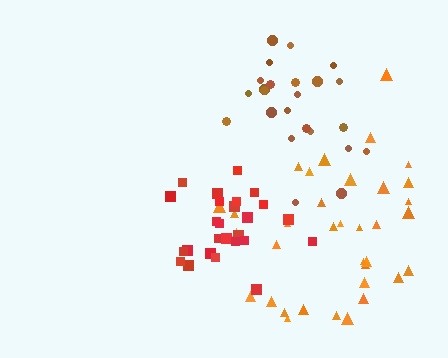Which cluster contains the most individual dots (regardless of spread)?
Orange (35).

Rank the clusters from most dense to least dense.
red, brown, orange.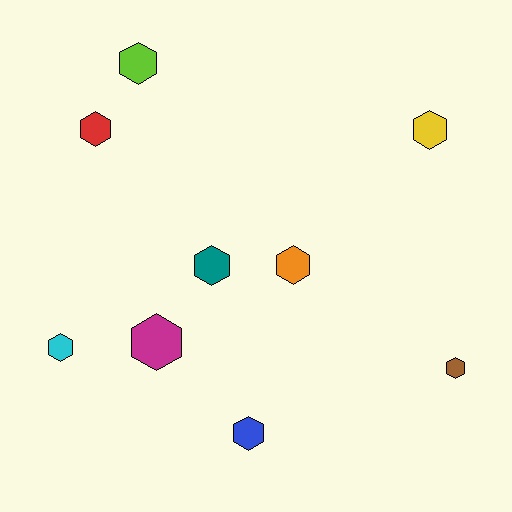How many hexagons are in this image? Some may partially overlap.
There are 9 hexagons.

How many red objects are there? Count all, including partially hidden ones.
There is 1 red object.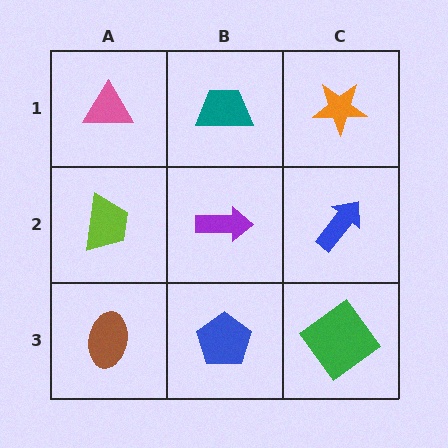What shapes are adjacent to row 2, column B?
A teal trapezoid (row 1, column B), a blue pentagon (row 3, column B), a lime trapezoid (row 2, column A), a blue arrow (row 2, column C).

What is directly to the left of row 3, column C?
A blue pentagon.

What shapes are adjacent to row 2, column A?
A pink triangle (row 1, column A), a brown ellipse (row 3, column A), a purple arrow (row 2, column B).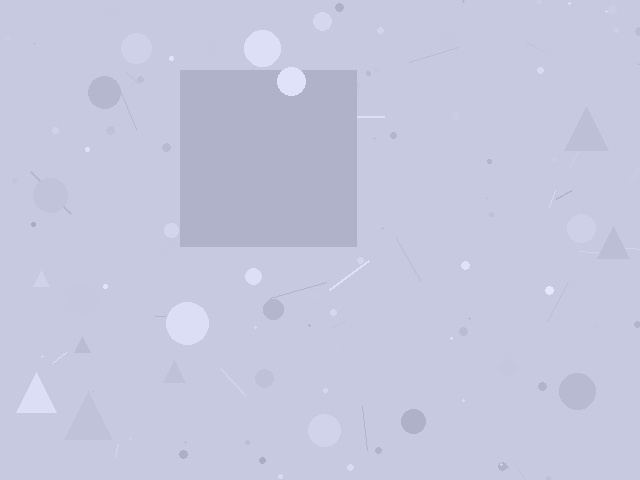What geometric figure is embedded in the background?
A square is embedded in the background.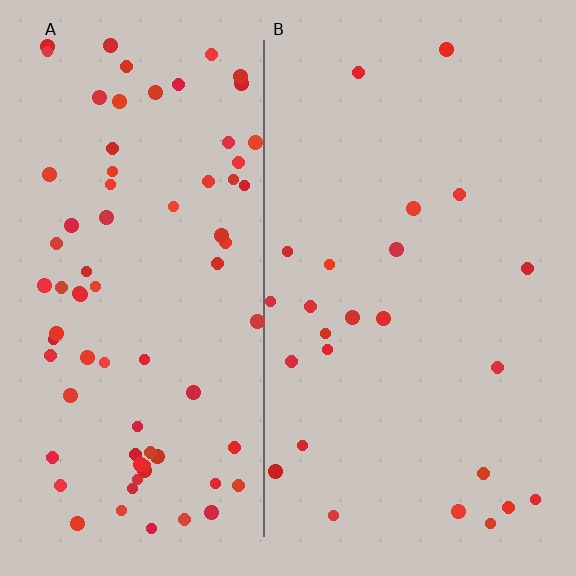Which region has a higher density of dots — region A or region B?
A (the left).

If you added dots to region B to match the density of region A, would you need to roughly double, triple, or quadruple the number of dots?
Approximately triple.